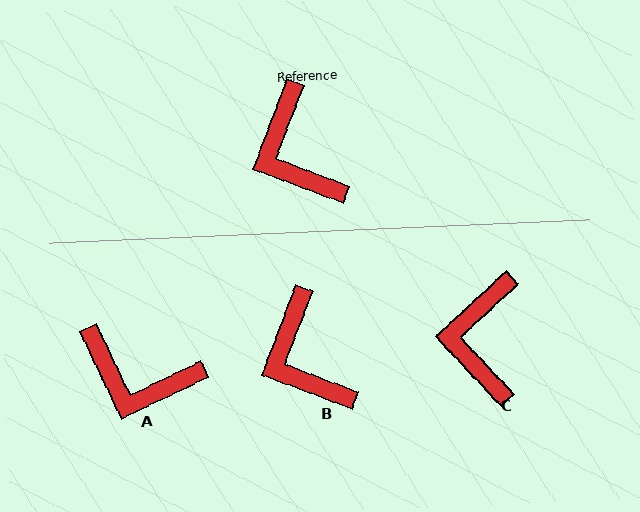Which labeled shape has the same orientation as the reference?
B.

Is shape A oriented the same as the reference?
No, it is off by about 46 degrees.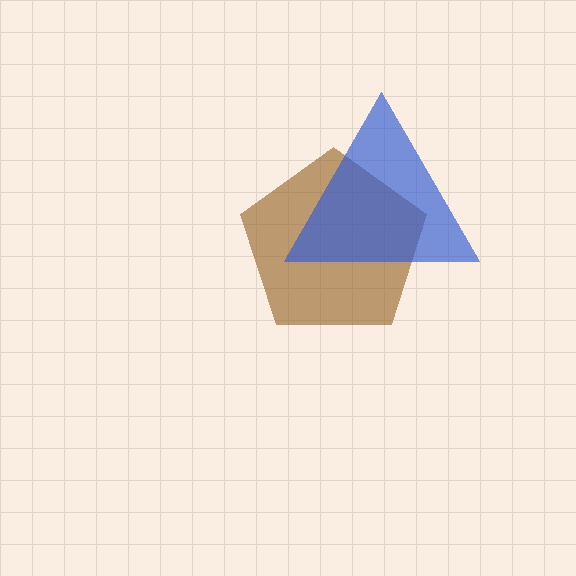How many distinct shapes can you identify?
There are 2 distinct shapes: a brown pentagon, a blue triangle.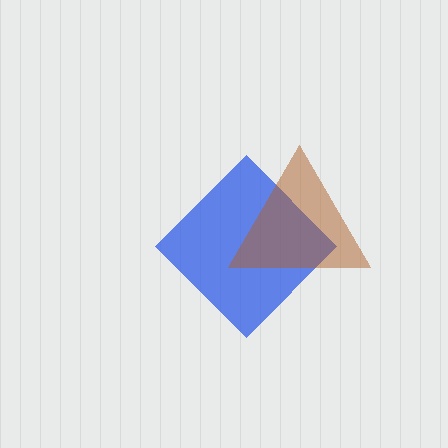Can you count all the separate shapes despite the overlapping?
Yes, there are 2 separate shapes.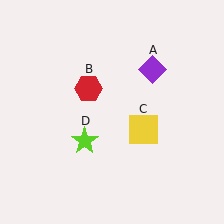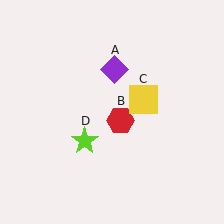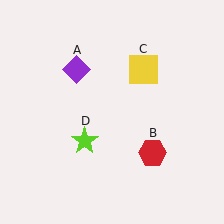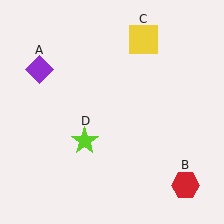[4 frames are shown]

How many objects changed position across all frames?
3 objects changed position: purple diamond (object A), red hexagon (object B), yellow square (object C).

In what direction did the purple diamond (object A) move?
The purple diamond (object A) moved left.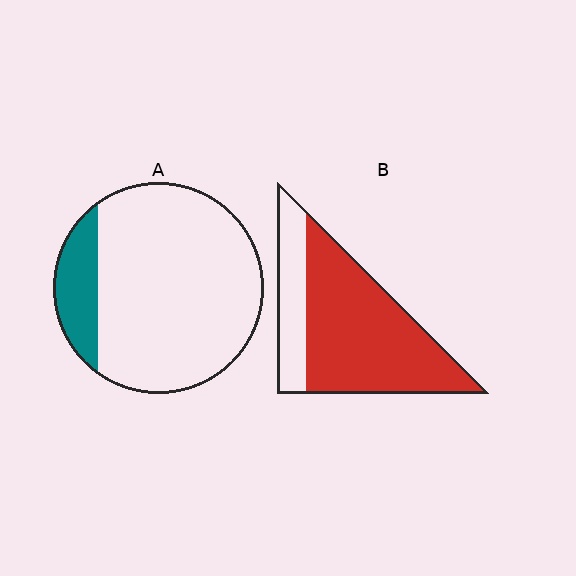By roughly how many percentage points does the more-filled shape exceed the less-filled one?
By roughly 60 percentage points (B over A).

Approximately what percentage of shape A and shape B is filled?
A is approximately 15% and B is approximately 75%.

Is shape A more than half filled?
No.